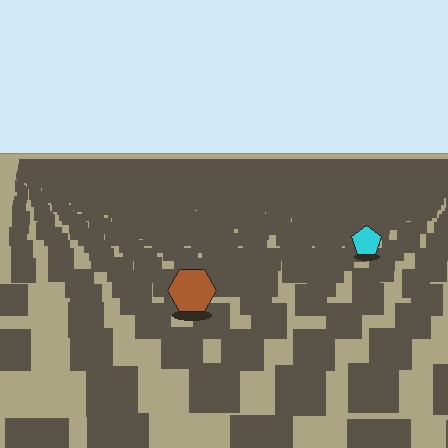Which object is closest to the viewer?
The brown hexagon is closest. The texture marks near it are larger and more spread out.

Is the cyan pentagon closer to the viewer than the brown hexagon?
No. The brown hexagon is closer — you can tell from the texture gradient: the ground texture is coarser near it.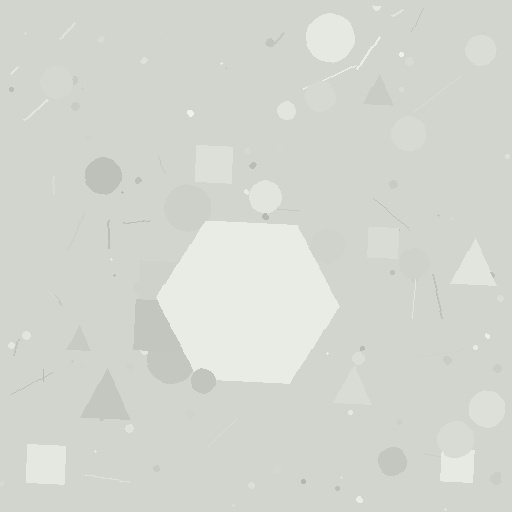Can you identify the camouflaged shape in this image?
The camouflaged shape is a hexagon.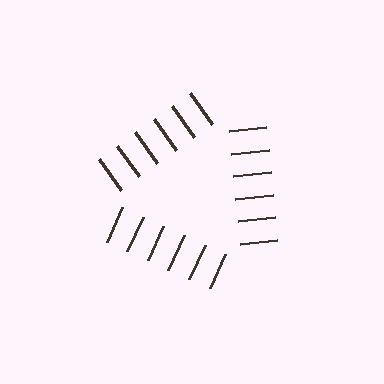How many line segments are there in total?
18 — 6 along each of the 3 edges.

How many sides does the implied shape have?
3 sides — the line-ends trace a triangle.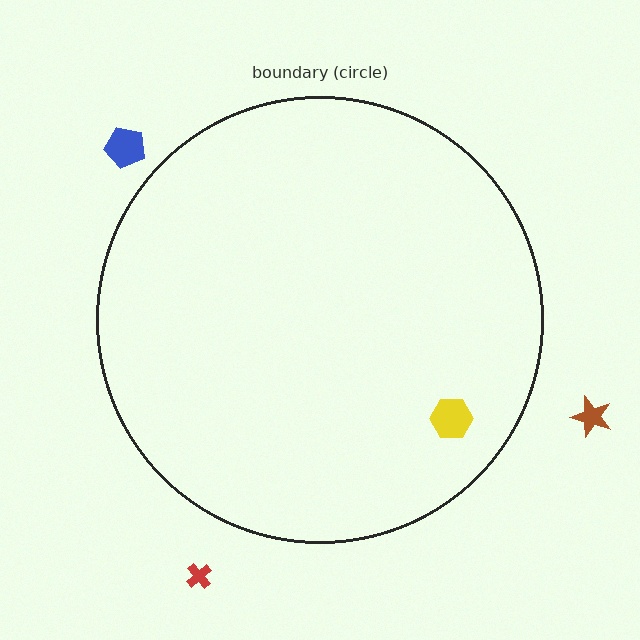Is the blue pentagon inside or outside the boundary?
Outside.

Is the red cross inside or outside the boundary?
Outside.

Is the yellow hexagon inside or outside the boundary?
Inside.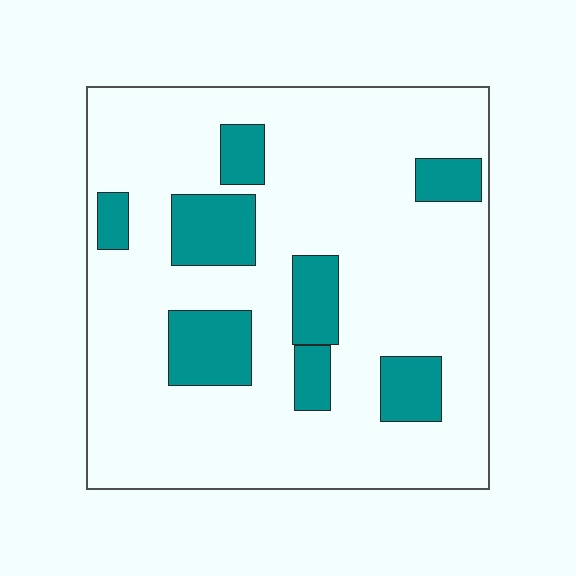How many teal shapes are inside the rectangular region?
8.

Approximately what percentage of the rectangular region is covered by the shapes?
Approximately 20%.